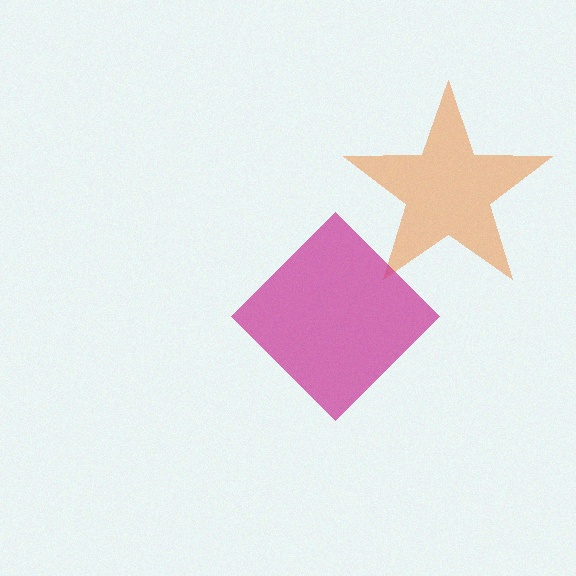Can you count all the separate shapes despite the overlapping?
Yes, there are 2 separate shapes.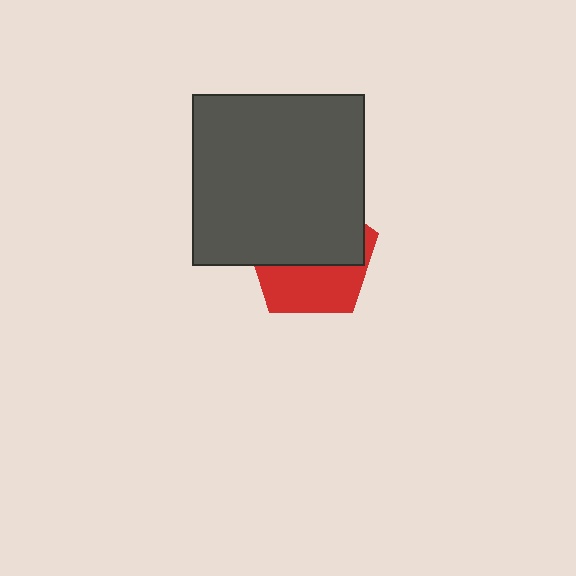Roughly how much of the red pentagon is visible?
A small part of it is visible (roughly 42%).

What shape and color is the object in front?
The object in front is a dark gray square.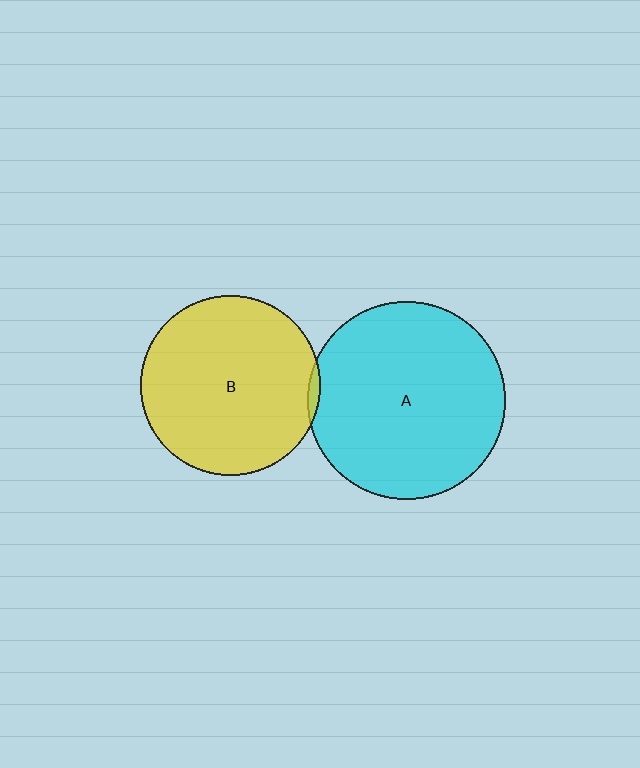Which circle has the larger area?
Circle A (cyan).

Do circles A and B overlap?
Yes.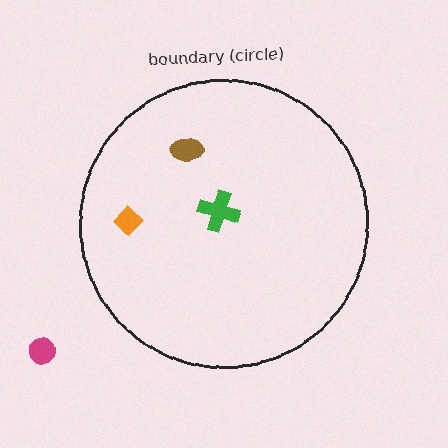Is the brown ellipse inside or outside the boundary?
Inside.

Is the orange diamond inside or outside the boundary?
Inside.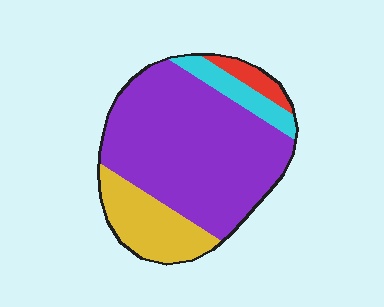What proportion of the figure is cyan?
Cyan covers about 10% of the figure.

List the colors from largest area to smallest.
From largest to smallest: purple, yellow, cyan, red.